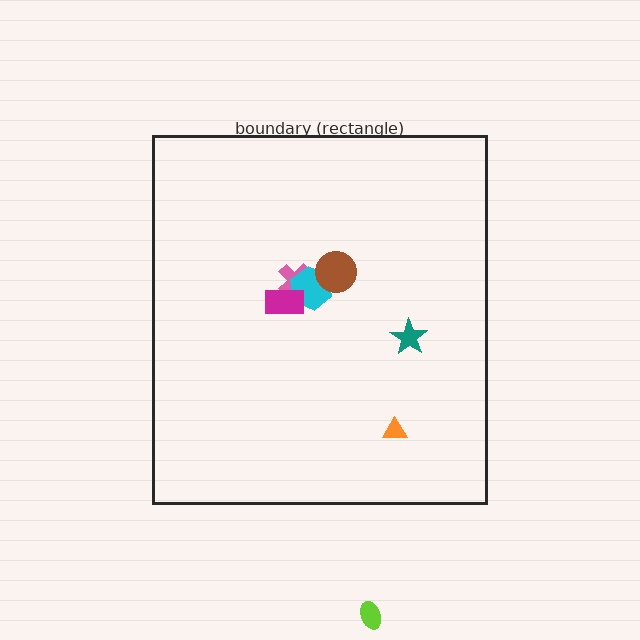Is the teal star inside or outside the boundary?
Inside.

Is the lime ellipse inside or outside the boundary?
Outside.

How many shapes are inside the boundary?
6 inside, 1 outside.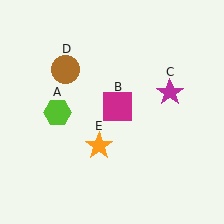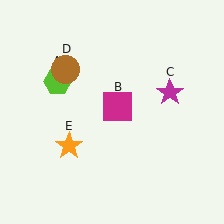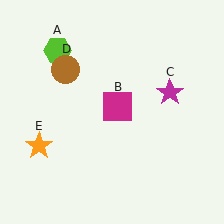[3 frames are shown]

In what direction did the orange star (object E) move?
The orange star (object E) moved left.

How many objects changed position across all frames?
2 objects changed position: lime hexagon (object A), orange star (object E).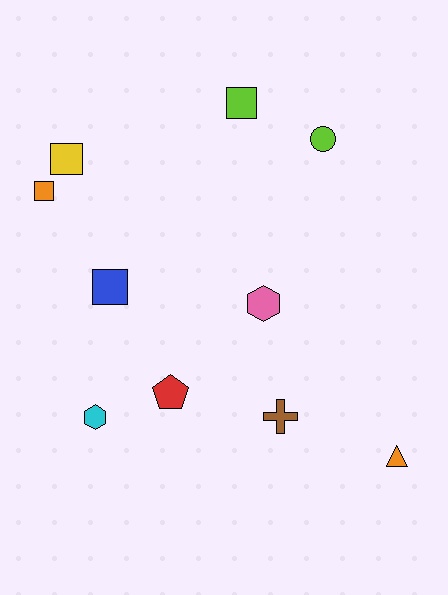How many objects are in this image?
There are 10 objects.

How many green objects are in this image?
There are no green objects.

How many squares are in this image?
There are 4 squares.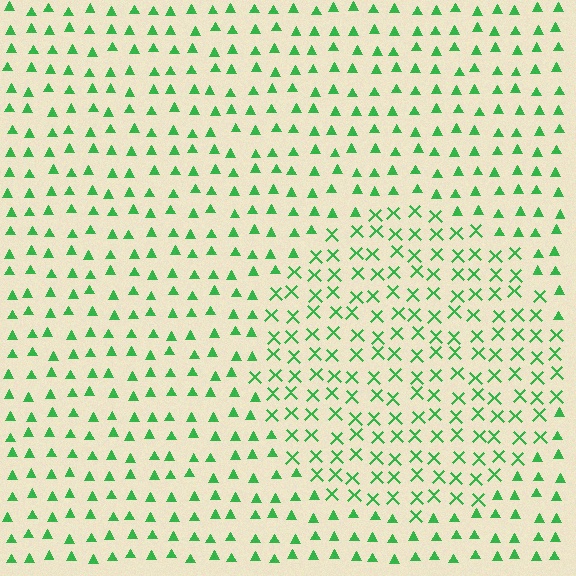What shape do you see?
I see a circle.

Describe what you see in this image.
The image is filled with small green elements arranged in a uniform grid. A circle-shaped region contains X marks, while the surrounding area contains triangles. The boundary is defined purely by the change in element shape.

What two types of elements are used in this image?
The image uses X marks inside the circle region and triangles outside it.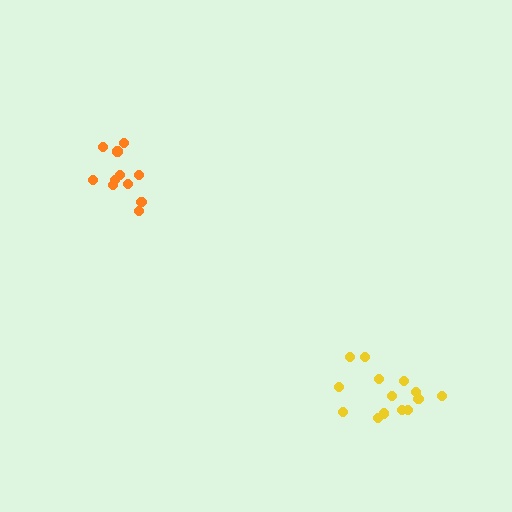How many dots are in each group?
Group 1: 11 dots, Group 2: 14 dots (25 total).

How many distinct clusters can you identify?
There are 2 distinct clusters.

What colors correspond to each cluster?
The clusters are colored: orange, yellow.